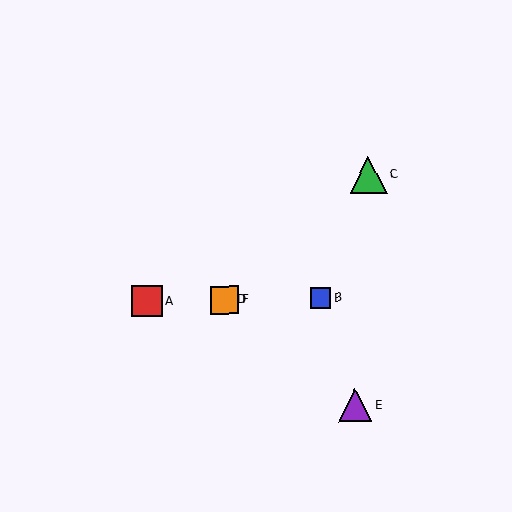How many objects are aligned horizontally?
4 objects (A, B, D, F) are aligned horizontally.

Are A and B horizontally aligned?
Yes, both are at y≈301.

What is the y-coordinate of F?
Object F is at y≈300.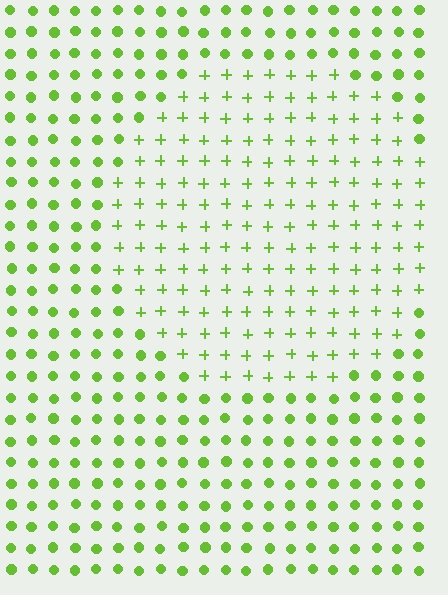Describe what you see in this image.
The image is filled with small lime elements arranged in a uniform grid. A circle-shaped region contains plus signs, while the surrounding area contains circles. The boundary is defined purely by the change in element shape.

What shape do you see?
I see a circle.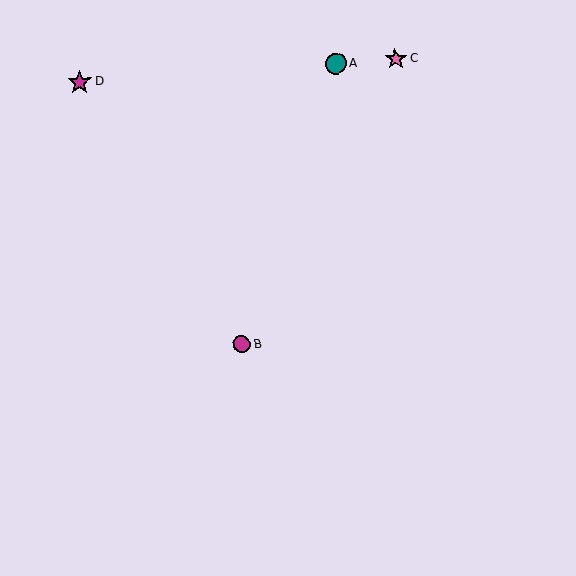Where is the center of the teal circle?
The center of the teal circle is at (336, 64).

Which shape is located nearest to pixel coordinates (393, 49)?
The pink star (labeled C) at (396, 59) is nearest to that location.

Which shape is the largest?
The magenta star (labeled D) is the largest.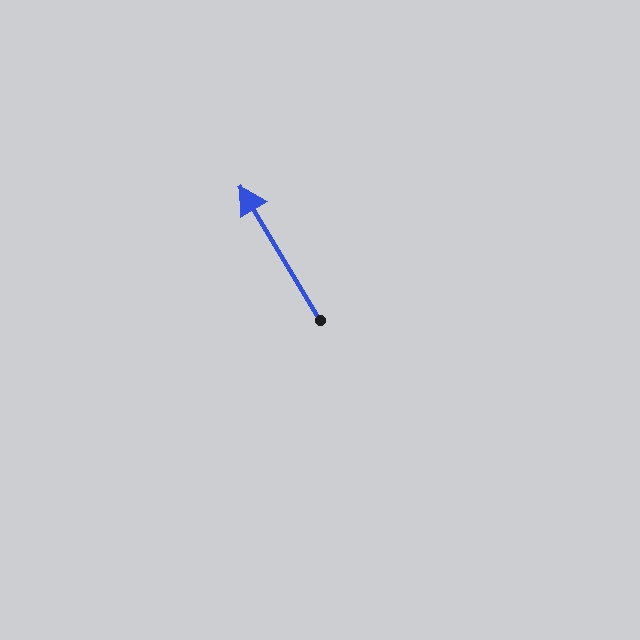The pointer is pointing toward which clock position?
Roughly 11 o'clock.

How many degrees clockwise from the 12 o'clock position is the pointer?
Approximately 329 degrees.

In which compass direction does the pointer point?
Northwest.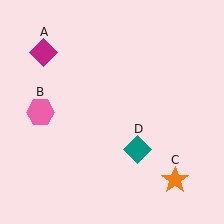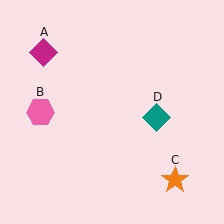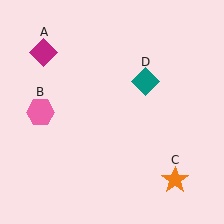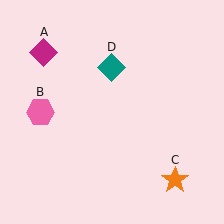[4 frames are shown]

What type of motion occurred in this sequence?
The teal diamond (object D) rotated counterclockwise around the center of the scene.